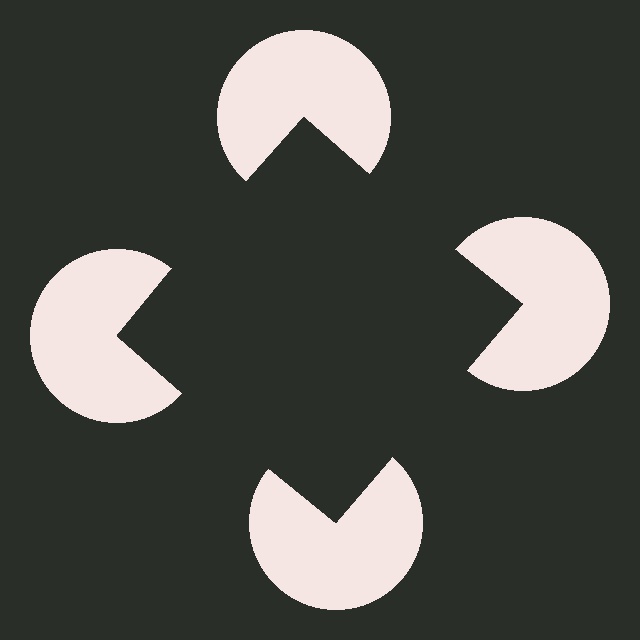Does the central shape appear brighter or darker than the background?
It typically appears slightly darker than the background, even though no actual brightness change is drawn.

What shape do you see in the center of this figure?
An illusory square — its edges are inferred from the aligned wedge cuts in the pac-man discs, not physically drawn.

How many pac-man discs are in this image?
There are 4 — one at each vertex of the illusory square.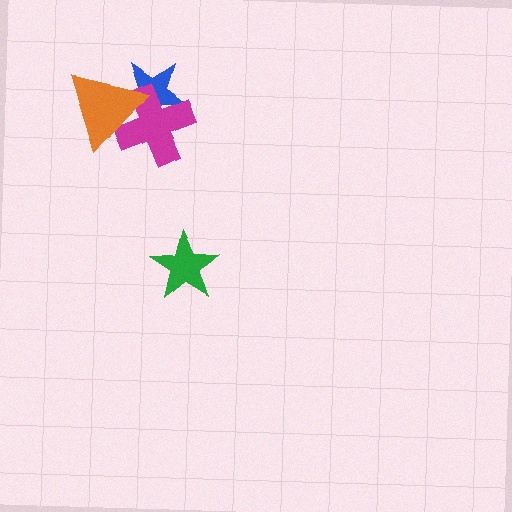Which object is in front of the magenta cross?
The orange triangle is in front of the magenta cross.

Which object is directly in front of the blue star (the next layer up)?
The magenta cross is directly in front of the blue star.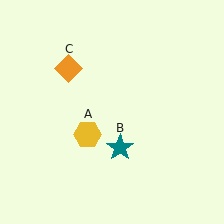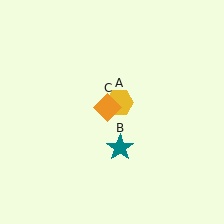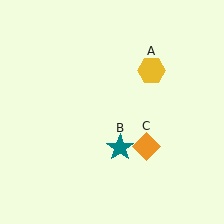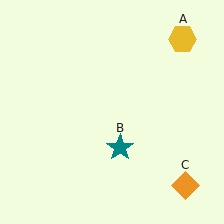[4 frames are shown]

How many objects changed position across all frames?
2 objects changed position: yellow hexagon (object A), orange diamond (object C).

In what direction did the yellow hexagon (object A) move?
The yellow hexagon (object A) moved up and to the right.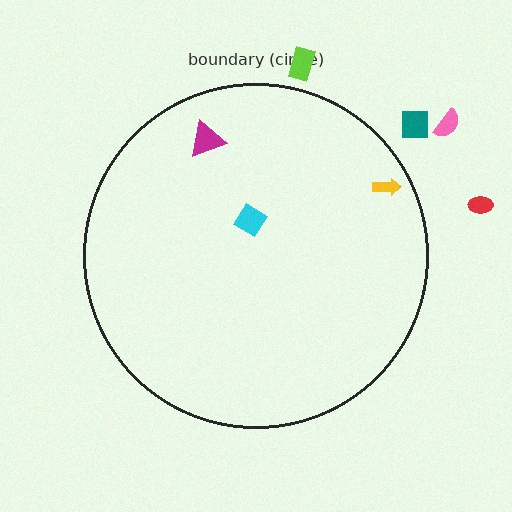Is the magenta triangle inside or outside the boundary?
Inside.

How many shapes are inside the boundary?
3 inside, 4 outside.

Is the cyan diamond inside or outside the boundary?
Inside.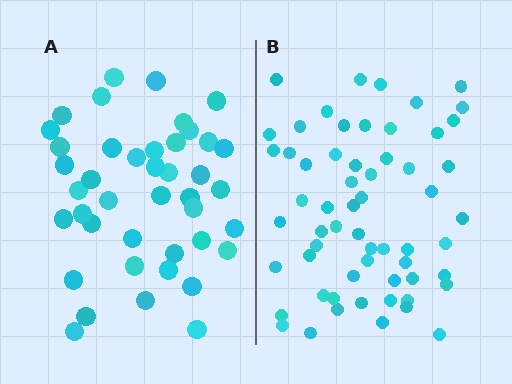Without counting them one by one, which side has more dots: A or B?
Region B (the right region) has more dots.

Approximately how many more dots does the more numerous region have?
Region B has approximately 20 more dots than region A.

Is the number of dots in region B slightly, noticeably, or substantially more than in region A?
Region B has noticeably more, but not dramatically so. The ratio is roughly 1.4 to 1.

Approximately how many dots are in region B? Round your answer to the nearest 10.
About 60 dots.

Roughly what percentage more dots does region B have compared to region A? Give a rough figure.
About 45% more.